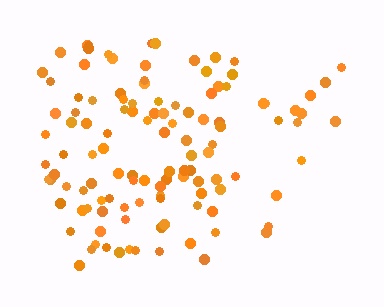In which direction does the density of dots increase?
From right to left, with the left side densest.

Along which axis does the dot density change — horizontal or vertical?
Horizontal.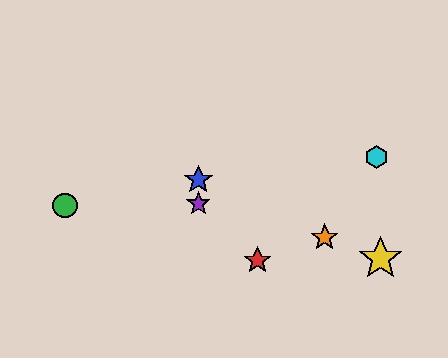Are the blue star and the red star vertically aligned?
No, the blue star is at x≈198 and the red star is at x≈257.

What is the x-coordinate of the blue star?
The blue star is at x≈198.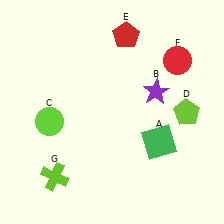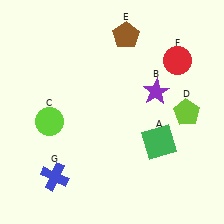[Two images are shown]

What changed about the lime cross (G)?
In Image 1, G is lime. In Image 2, it changed to blue.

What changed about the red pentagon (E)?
In Image 1, E is red. In Image 2, it changed to brown.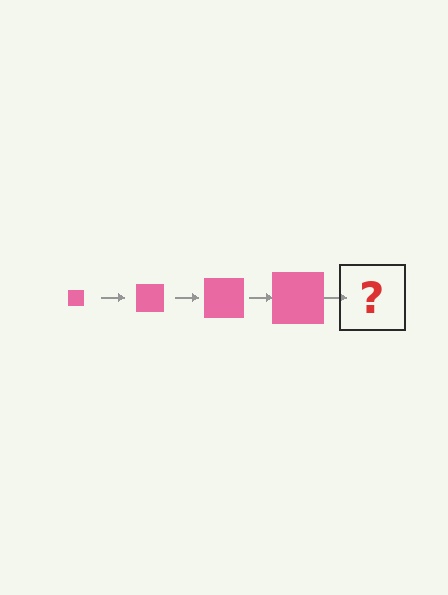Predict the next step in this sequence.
The next step is a pink square, larger than the previous one.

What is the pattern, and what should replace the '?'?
The pattern is that the square gets progressively larger each step. The '?' should be a pink square, larger than the previous one.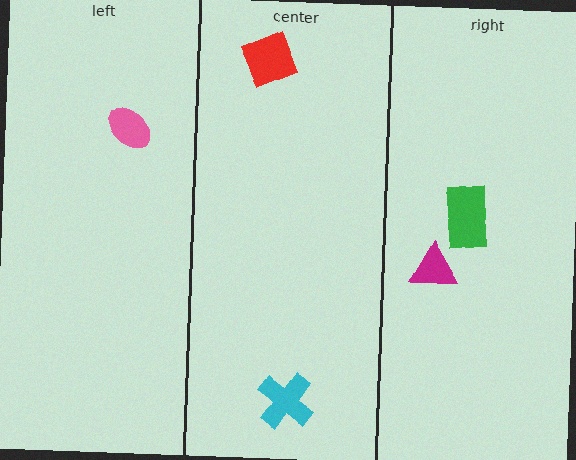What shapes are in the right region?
The magenta triangle, the green rectangle.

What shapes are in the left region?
The pink ellipse.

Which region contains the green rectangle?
The right region.